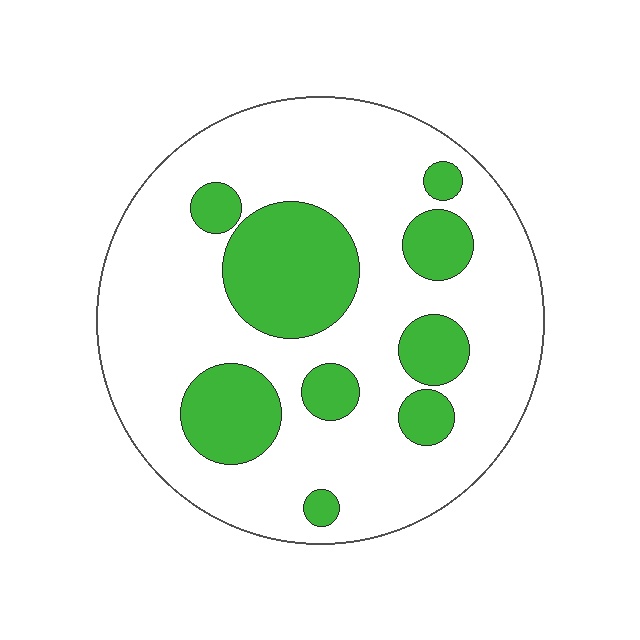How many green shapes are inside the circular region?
9.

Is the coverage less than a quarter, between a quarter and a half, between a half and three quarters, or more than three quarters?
Between a quarter and a half.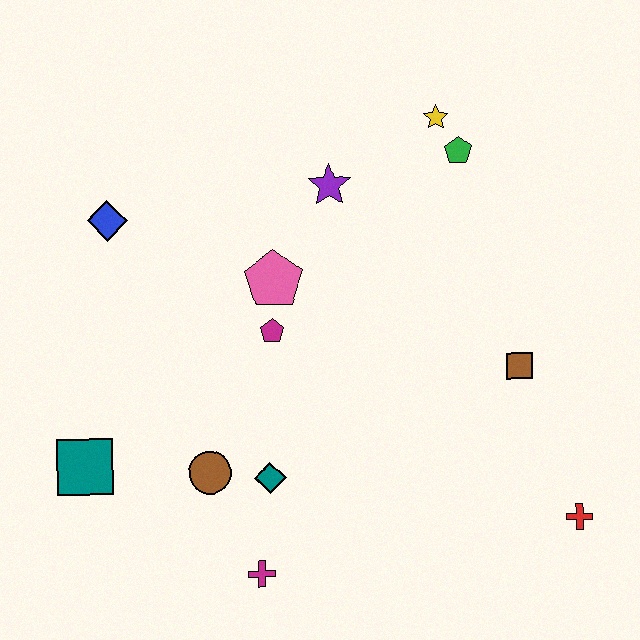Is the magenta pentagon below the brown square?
No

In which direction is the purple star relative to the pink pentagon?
The purple star is above the pink pentagon.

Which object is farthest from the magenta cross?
The yellow star is farthest from the magenta cross.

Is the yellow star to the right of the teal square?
Yes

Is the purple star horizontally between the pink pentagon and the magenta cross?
No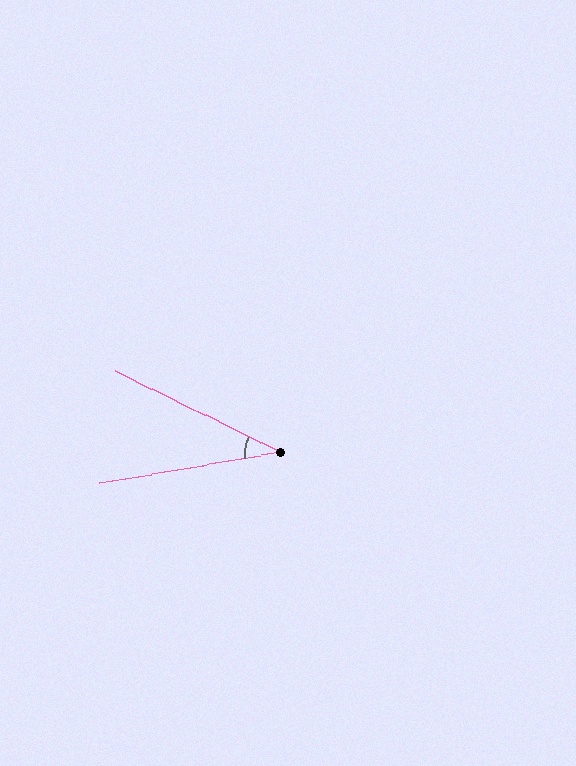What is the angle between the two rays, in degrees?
Approximately 36 degrees.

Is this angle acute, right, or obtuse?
It is acute.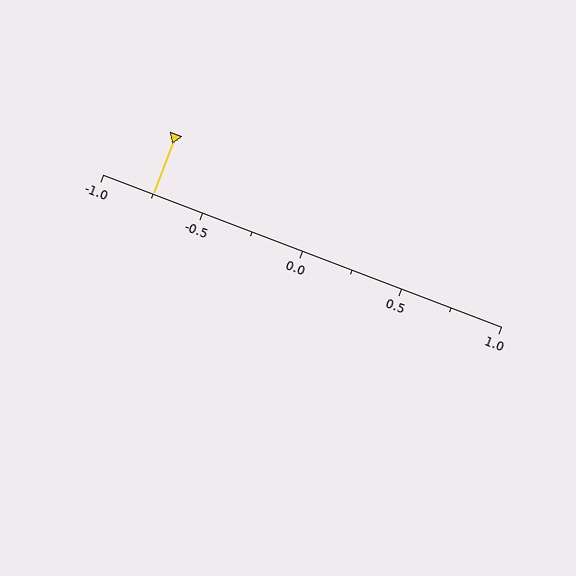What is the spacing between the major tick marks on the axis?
The major ticks are spaced 0.5 apart.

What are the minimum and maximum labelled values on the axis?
The axis runs from -1.0 to 1.0.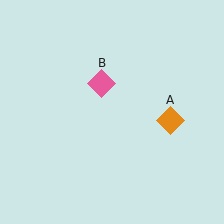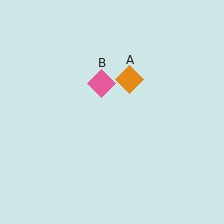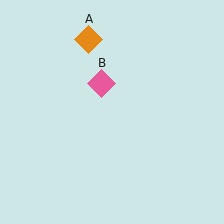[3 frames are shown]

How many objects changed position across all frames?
1 object changed position: orange diamond (object A).